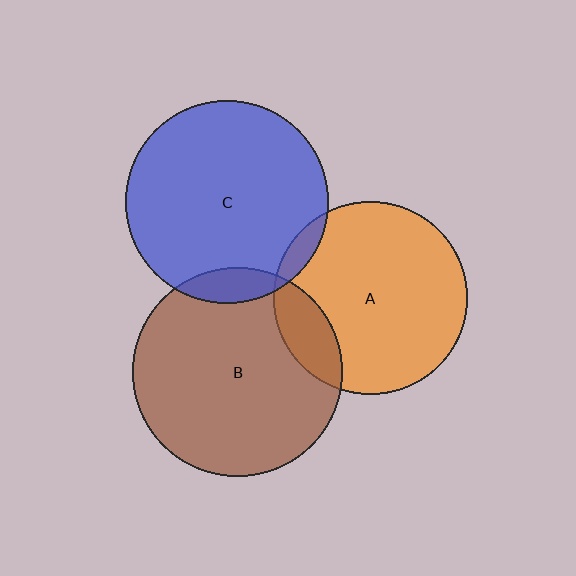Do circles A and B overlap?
Yes.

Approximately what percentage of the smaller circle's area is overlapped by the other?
Approximately 15%.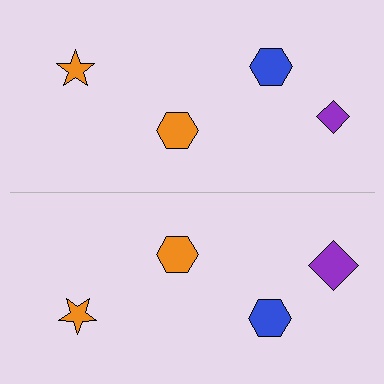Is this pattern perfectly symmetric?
No, the pattern is not perfectly symmetric. The purple diamond on the bottom side has a different size than its mirror counterpart.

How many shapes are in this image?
There are 8 shapes in this image.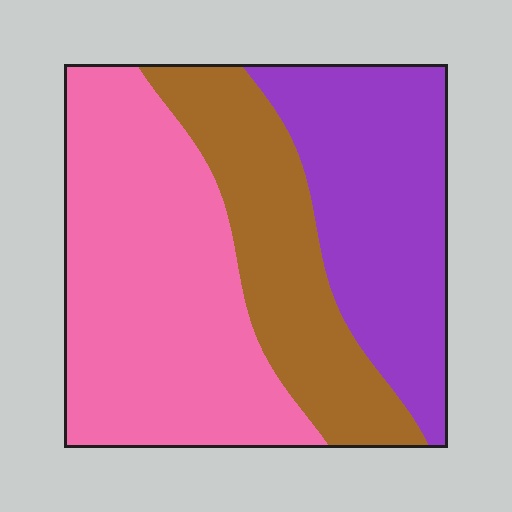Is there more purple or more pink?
Pink.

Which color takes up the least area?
Brown, at roughly 25%.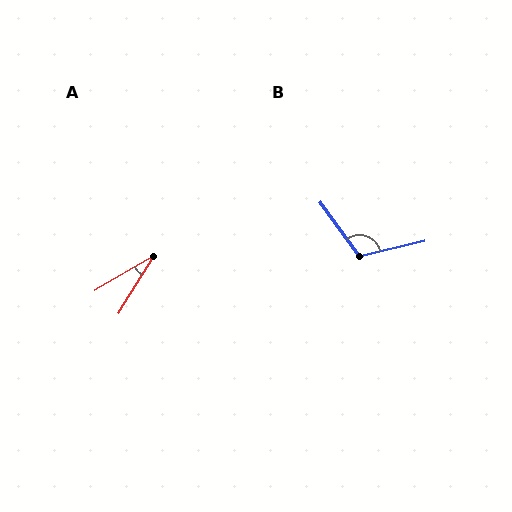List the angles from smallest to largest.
A (27°), B (112°).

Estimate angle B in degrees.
Approximately 112 degrees.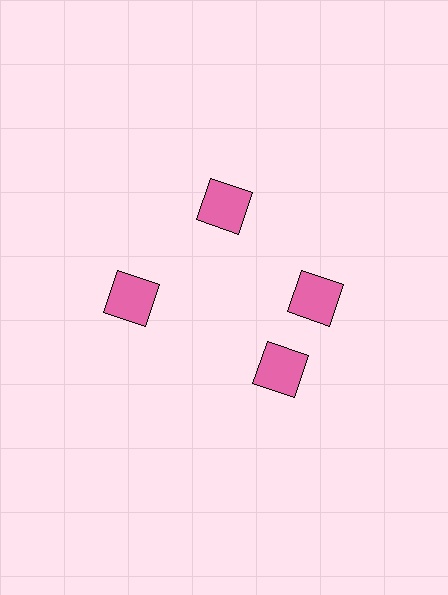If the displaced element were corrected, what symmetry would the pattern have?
It would have 4-fold rotational symmetry — the pattern would map onto itself every 90 degrees.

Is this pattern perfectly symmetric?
No. The 4 pink squares are arranged in a ring, but one element near the 6 o'clock position is rotated out of alignment along the ring, breaking the 4-fold rotational symmetry.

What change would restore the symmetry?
The symmetry would be restored by rotating it back into even spacing with its neighbors so that all 4 squares sit at equal angles and equal distance from the center.